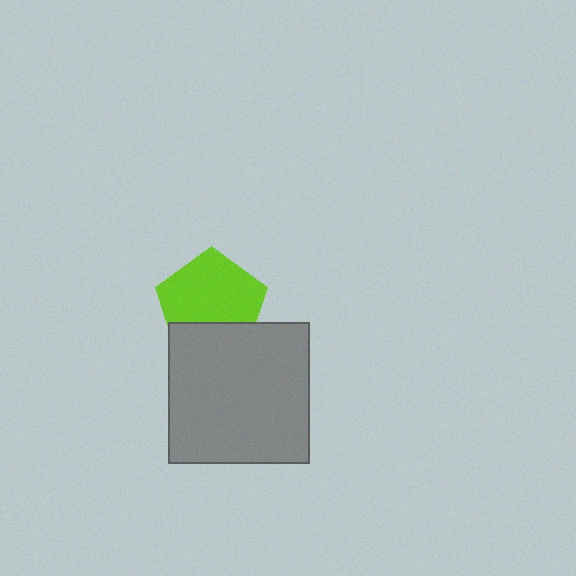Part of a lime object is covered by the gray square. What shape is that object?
It is a pentagon.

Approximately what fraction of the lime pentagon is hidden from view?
Roughly 31% of the lime pentagon is hidden behind the gray square.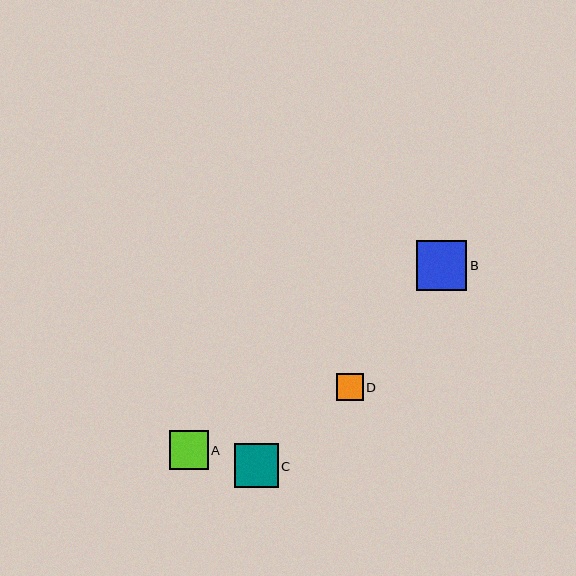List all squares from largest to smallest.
From largest to smallest: B, C, A, D.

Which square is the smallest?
Square D is the smallest with a size of approximately 27 pixels.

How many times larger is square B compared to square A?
Square B is approximately 1.3 times the size of square A.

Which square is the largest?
Square B is the largest with a size of approximately 50 pixels.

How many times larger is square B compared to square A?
Square B is approximately 1.3 times the size of square A.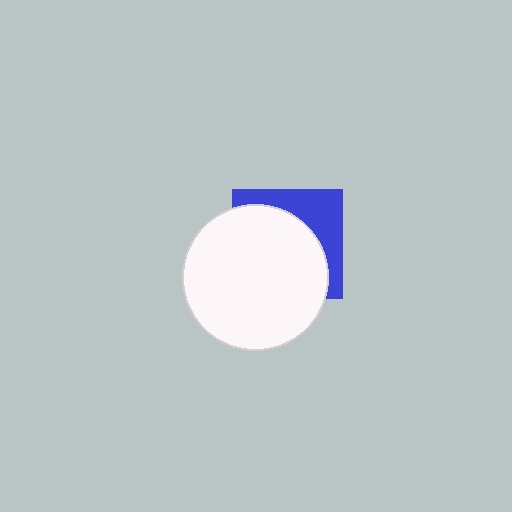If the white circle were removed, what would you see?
You would see the complete blue square.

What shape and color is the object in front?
The object in front is a white circle.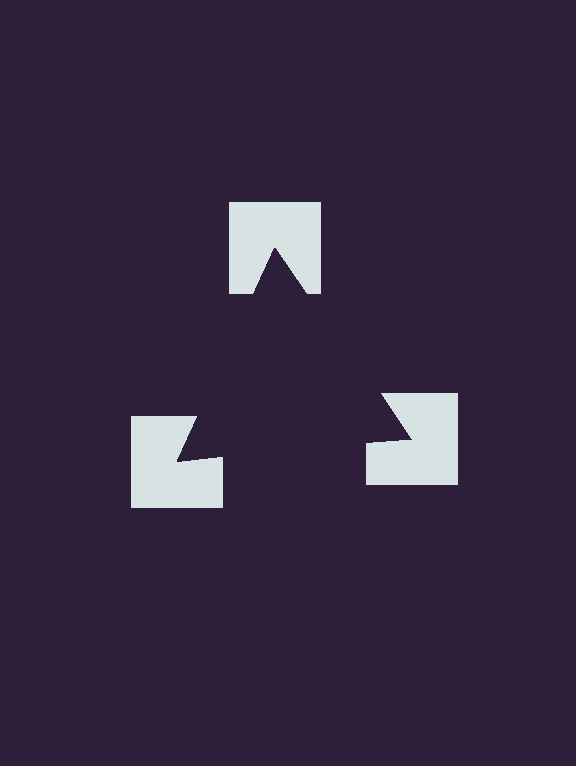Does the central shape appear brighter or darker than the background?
It typically appears slightly darker than the background, even though no actual brightness change is drawn.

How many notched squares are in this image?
There are 3 — one at each vertex of the illusory triangle.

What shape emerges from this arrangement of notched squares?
An illusory triangle — its edges are inferred from the aligned wedge cuts in the notched squares, not physically drawn.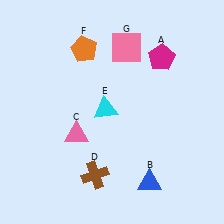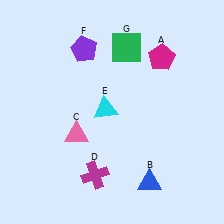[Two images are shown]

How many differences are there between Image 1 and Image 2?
There are 3 differences between the two images.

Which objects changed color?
D changed from brown to magenta. F changed from orange to purple. G changed from pink to green.